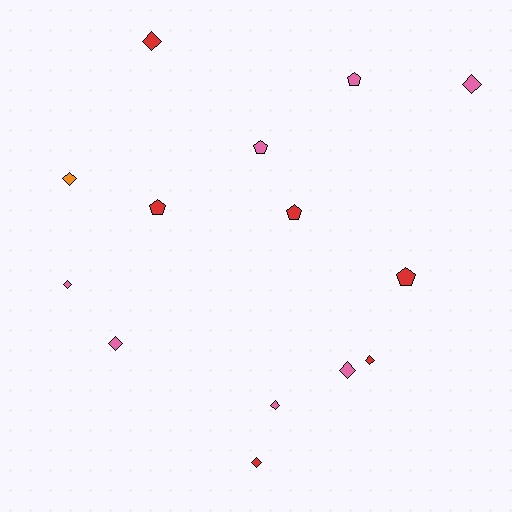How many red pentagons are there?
There are 3 red pentagons.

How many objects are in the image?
There are 14 objects.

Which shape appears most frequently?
Diamond, with 9 objects.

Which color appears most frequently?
Pink, with 7 objects.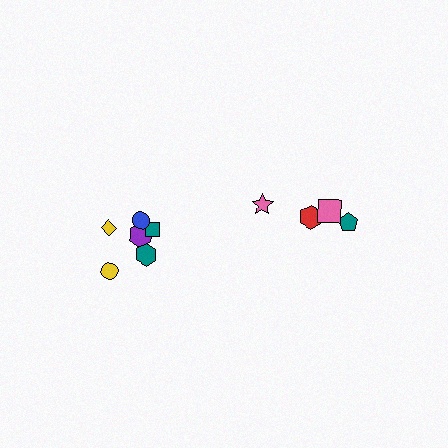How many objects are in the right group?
There are 4 objects.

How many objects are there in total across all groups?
There are 10 objects.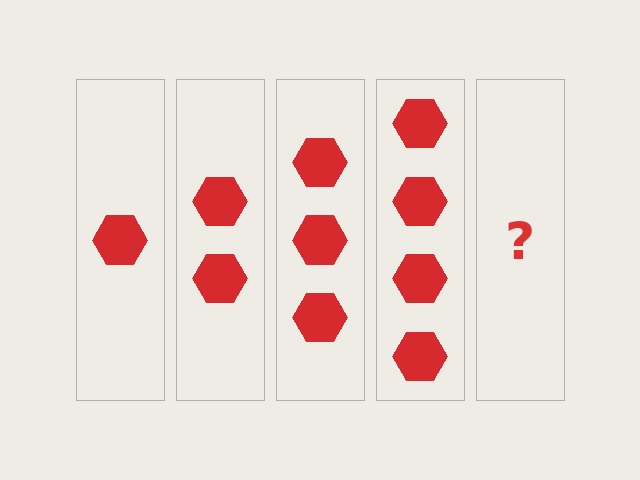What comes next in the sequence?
The next element should be 5 hexagons.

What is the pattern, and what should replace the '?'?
The pattern is that each step adds one more hexagon. The '?' should be 5 hexagons.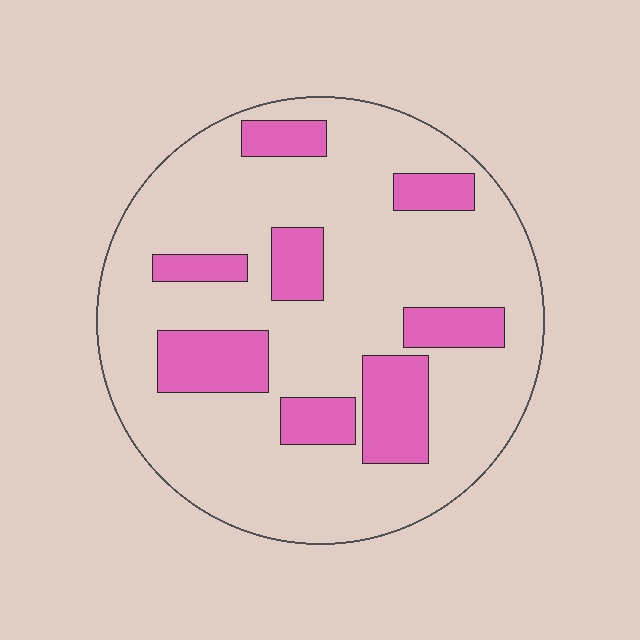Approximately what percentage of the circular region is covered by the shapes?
Approximately 20%.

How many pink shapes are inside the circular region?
8.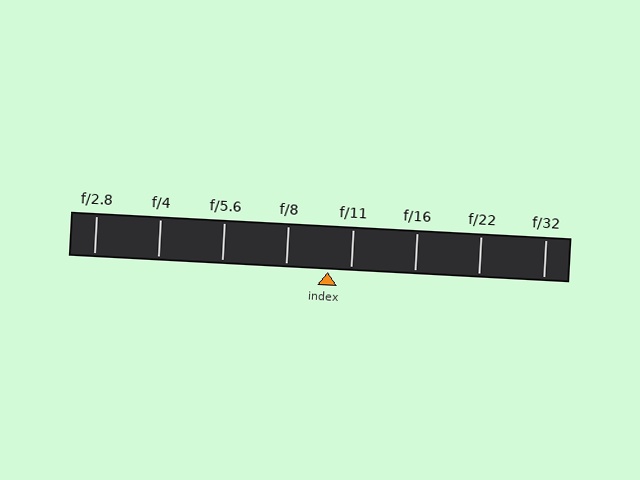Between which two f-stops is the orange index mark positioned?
The index mark is between f/8 and f/11.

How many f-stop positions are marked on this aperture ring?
There are 8 f-stop positions marked.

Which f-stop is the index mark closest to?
The index mark is closest to f/11.